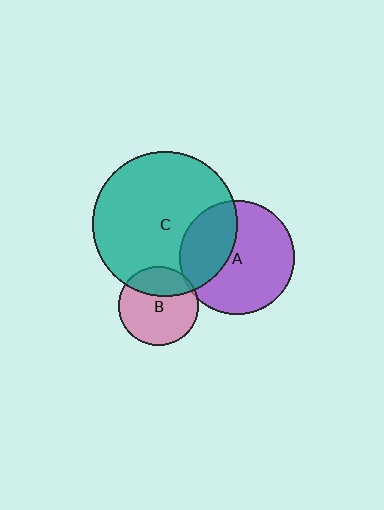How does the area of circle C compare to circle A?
Approximately 1.6 times.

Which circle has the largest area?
Circle C (teal).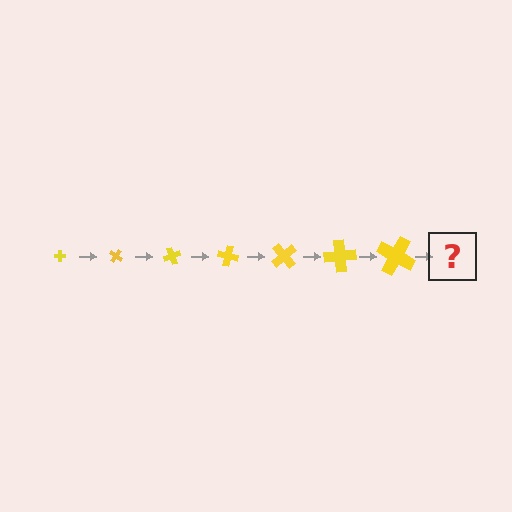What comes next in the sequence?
The next element should be a cross, larger than the previous one and rotated 245 degrees from the start.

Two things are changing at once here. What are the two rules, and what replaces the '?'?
The two rules are that the cross grows larger each step and it rotates 35 degrees each step. The '?' should be a cross, larger than the previous one and rotated 245 degrees from the start.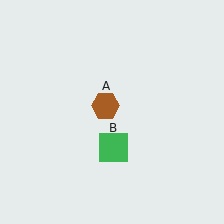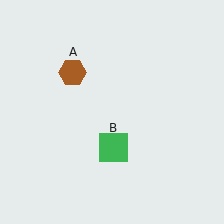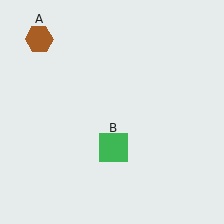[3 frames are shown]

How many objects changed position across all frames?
1 object changed position: brown hexagon (object A).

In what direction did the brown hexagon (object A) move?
The brown hexagon (object A) moved up and to the left.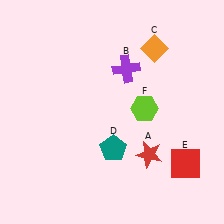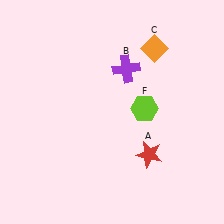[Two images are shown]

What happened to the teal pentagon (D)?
The teal pentagon (D) was removed in Image 2. It was in the bottom-right area of Image 1.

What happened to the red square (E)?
The red square (E) was removed in Image 2. It was in the bottom-right area of Image 1.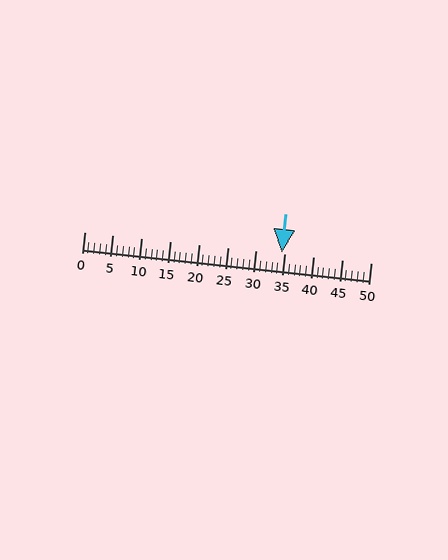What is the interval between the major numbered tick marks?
The major tick marks are spaced 5 units apart.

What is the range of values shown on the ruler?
The ruler shows values from 0 to 50.